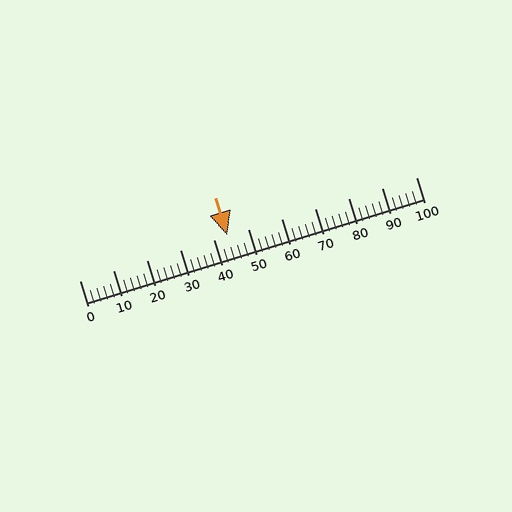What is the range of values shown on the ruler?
The ruler shows values from 0 to 100.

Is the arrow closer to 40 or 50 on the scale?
The arrow is closer to 40.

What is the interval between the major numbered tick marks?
The major tick marks are spaced 10 units apart.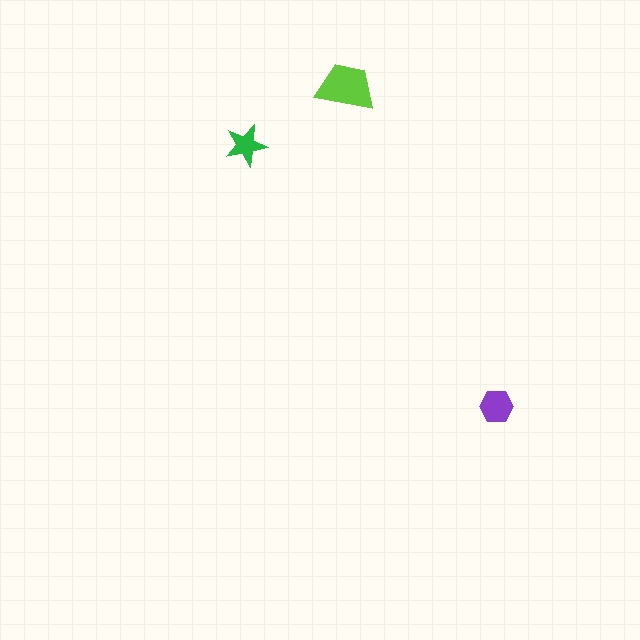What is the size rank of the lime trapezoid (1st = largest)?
1st.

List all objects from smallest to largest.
The green star, the purple hexagon, the lime trapezoid.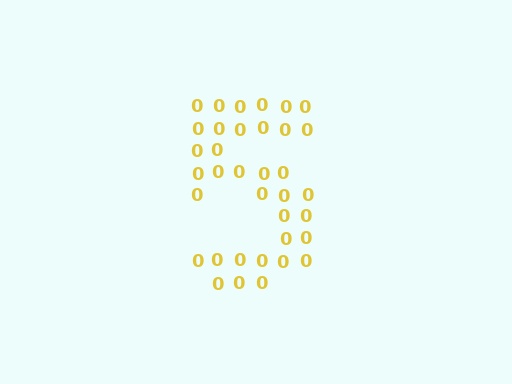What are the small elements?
The small elements are digit 0's.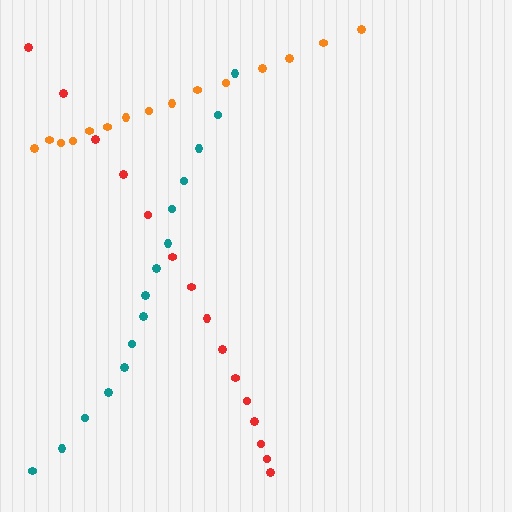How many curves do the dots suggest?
There are 3 distinct paths.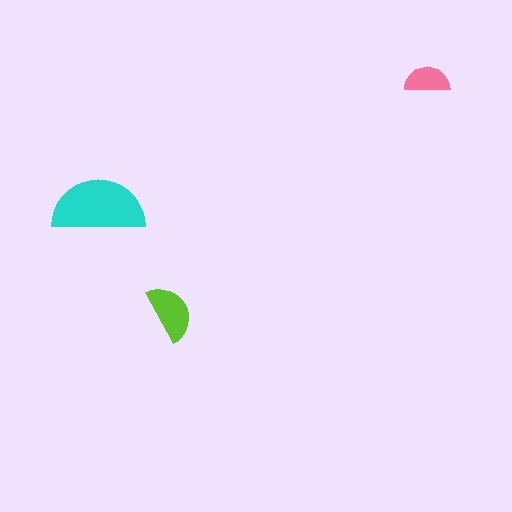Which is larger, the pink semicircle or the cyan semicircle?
The cyan one.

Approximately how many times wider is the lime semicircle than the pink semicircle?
About 1.5 times wider.